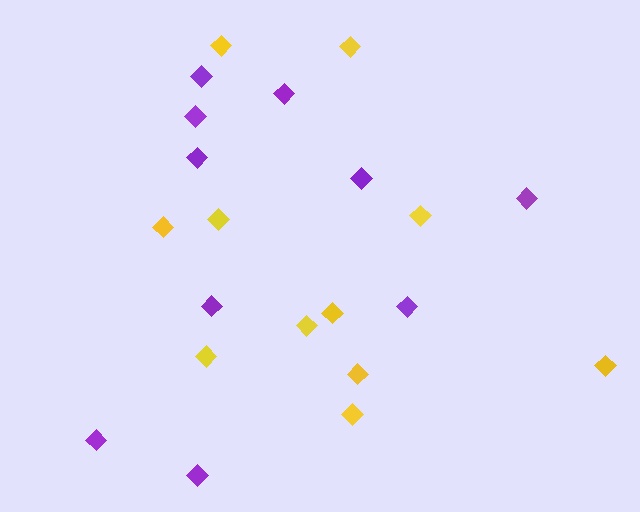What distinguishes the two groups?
There are 2 groups: one group of yellow diamonds (11) and one group of purple diamonds (10).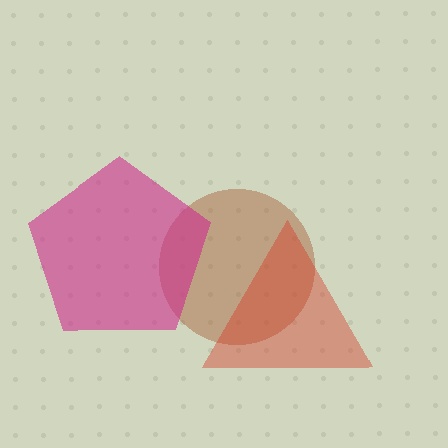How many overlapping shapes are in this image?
There are 3 overlapping shapes in the image.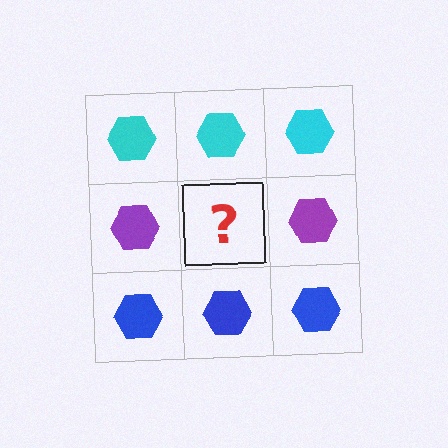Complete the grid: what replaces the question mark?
The question mark should be replaced with a purple hexagon.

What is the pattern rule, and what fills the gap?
The rule is that each row has a consistent color. The gap should be filled with a purple hexagon.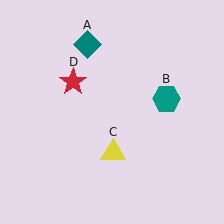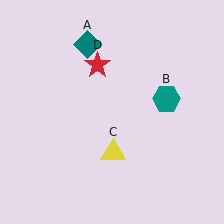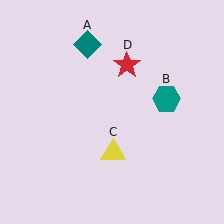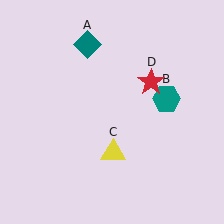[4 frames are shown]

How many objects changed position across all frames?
1 object changed position: red star (object D).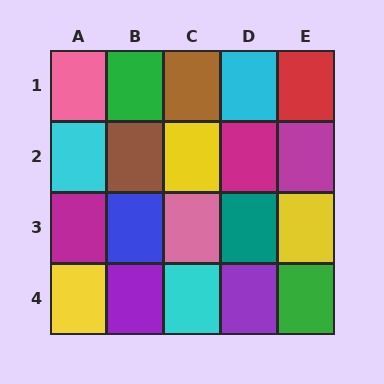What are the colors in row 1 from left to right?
Pink, green, brown, cyan, red.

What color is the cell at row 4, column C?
Cyan.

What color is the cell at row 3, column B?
Blue.